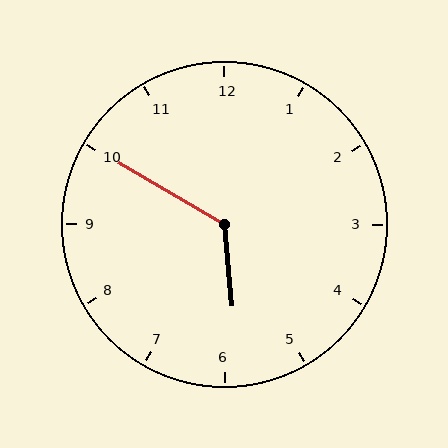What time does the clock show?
5:50.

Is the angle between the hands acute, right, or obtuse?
It is obtuse.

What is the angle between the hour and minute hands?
Approximately 125 degrees.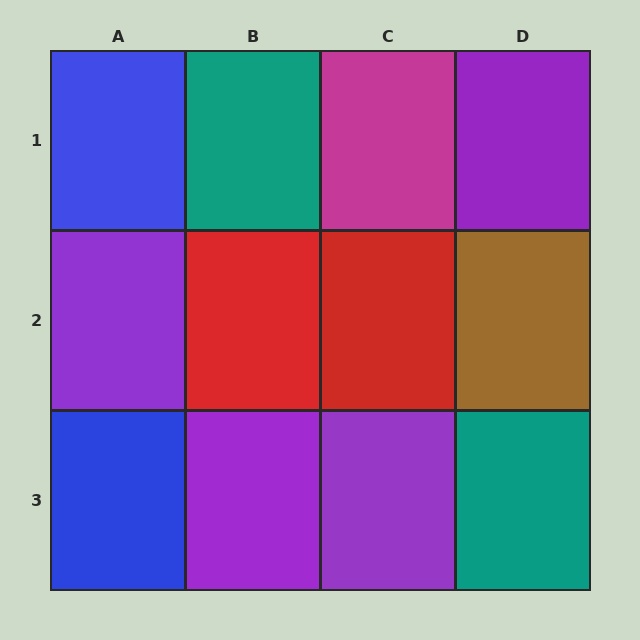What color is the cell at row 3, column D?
Teal.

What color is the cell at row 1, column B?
Teal.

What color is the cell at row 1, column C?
Magenta.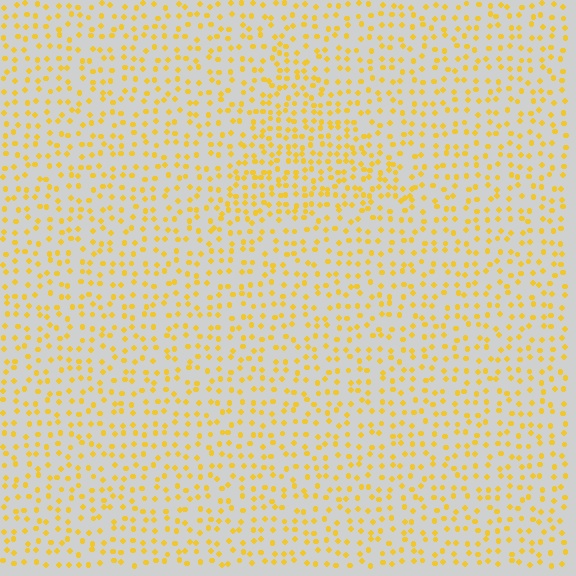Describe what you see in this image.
The image contains small yellow elements arranged at two different densities. A triangle-shaped region is visible where the elements are more densely packed than the surrounding area.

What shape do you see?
I see a triangle.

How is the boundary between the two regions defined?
The boundary is defined by a change in element density (approximately 1.7x ratio). All elements are the same color, size, and shape.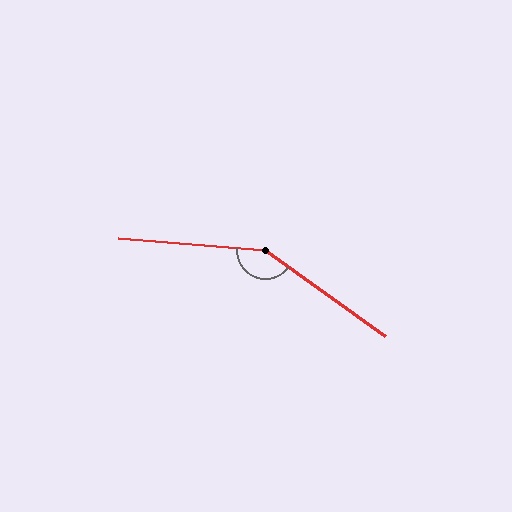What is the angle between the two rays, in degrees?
Approximately 149 degrees.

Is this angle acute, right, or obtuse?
It is obtuse.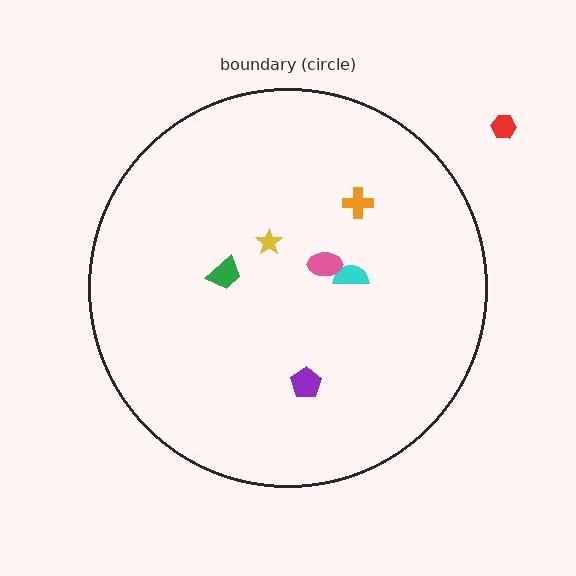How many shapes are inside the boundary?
6 inside, 1 outside.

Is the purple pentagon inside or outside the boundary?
Inside.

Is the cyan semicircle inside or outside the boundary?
Inside.